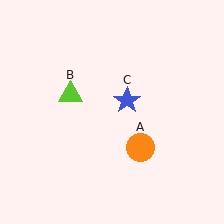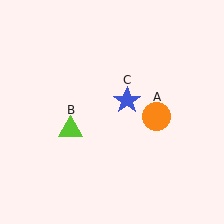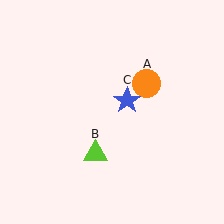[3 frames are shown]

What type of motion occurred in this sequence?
The orange circle (object A), lime triangle (object B) rotated counterclockwise around the center of the scene.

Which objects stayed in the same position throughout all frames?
Blue star (object C) remained stationary.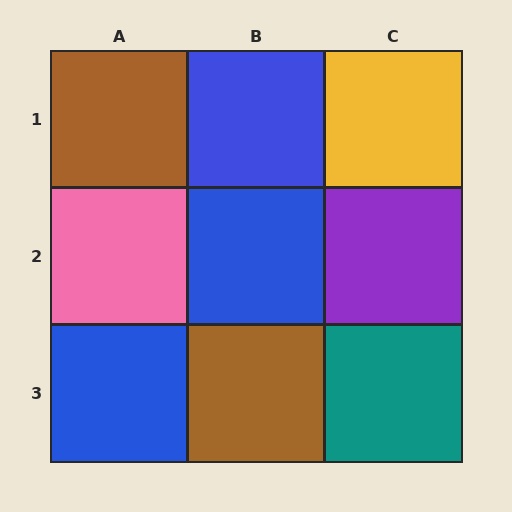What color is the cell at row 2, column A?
Pink.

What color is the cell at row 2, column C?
Purple.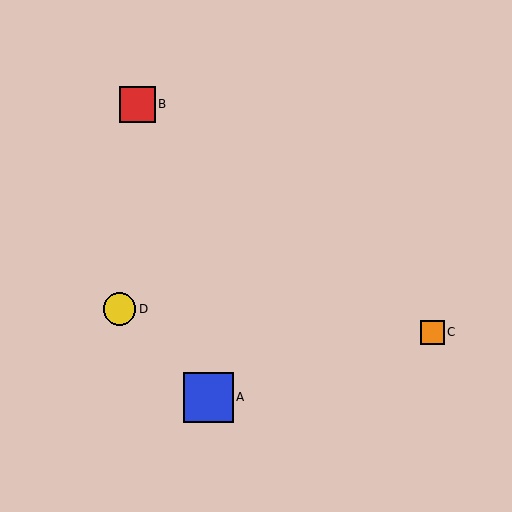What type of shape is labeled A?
Shape A is a blue square.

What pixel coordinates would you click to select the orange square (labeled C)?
Click at (432, 332) to select the orange square C.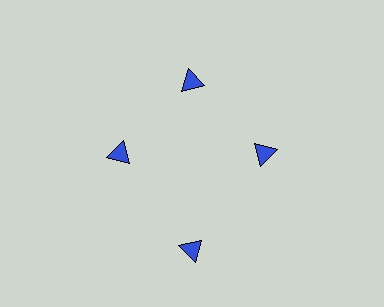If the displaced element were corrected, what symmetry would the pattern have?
It would have 4-fold rotational symmetry — the pattern would map onto itself every 90 degrees.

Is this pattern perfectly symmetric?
No. The 4 blue triangles are arranged in a ring, but one element near the 6 o'clock position is pushed outward from the center, breaking the 4-fold rotational symmetry.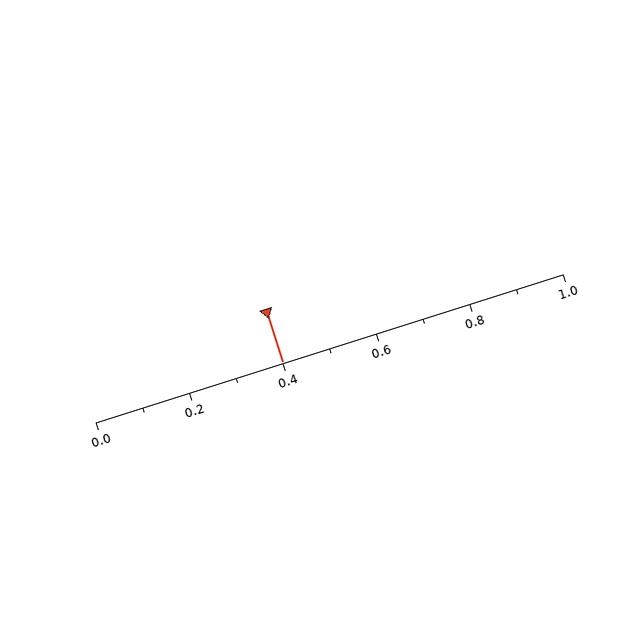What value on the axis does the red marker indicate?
The marker indicates approximately 0.4.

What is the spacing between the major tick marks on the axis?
The major ticks are spaced 0.2 apart.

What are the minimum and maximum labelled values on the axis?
The axis runs from 0.0 to 1.0.